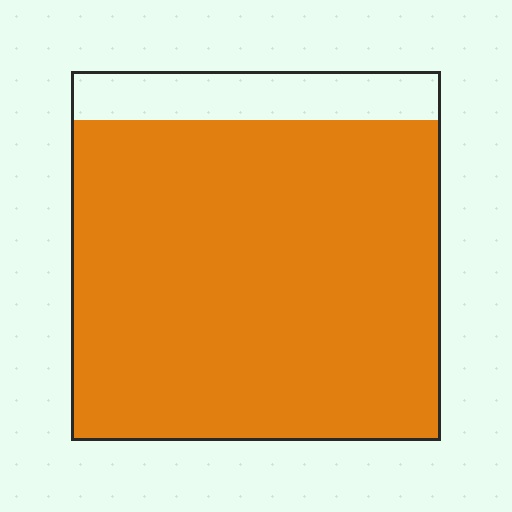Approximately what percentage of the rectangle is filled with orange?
Approximately 85%.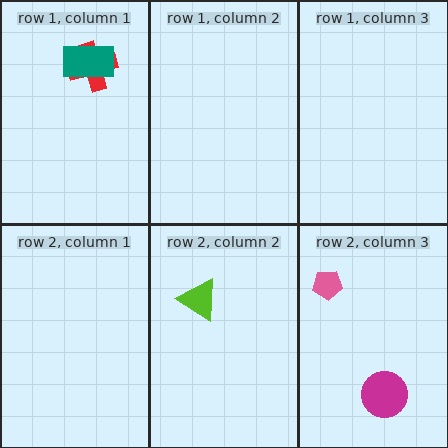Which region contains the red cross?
The row 1, column 1 region.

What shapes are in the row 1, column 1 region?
The red cross, the teal rectangle.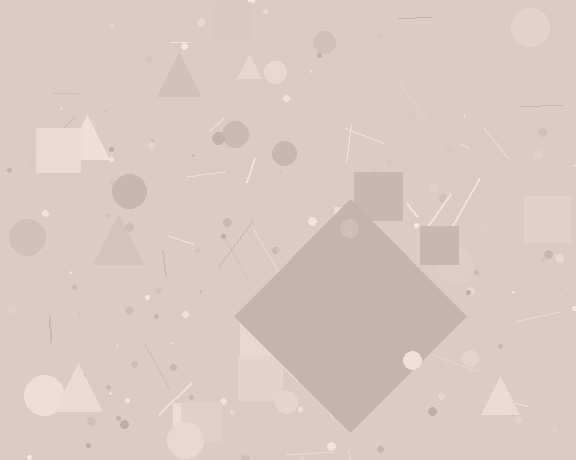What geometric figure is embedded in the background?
A diamond is embedded in the background.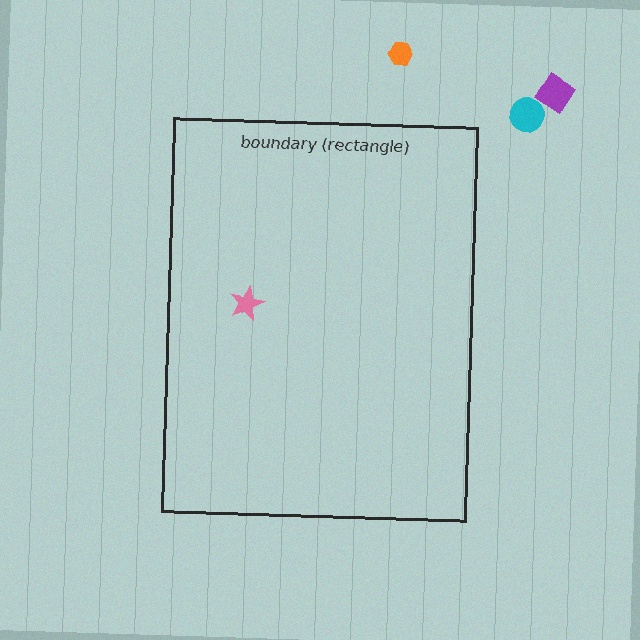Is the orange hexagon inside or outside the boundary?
Outside.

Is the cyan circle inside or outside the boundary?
Outside.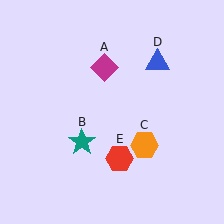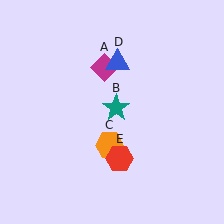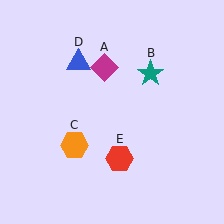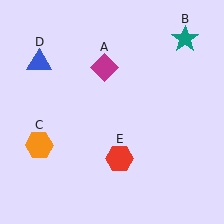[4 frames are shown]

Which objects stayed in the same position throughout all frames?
Magenta diamond (object A) and red hexagon (object E) remained stationary.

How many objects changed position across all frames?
3 objects changed position: teal star (object B), orange hexagon (object C), blue triangle (object D).